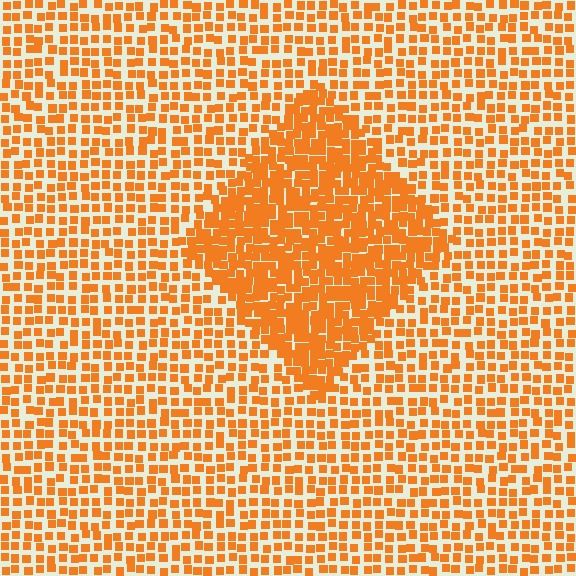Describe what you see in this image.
The image contains small orange elements arranged at two different densities. A diamond-shaped region is visible where the elements are more densely packed than the surrounding area.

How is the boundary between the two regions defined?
The boundary is defined by a change in element density (approximately 1.9x ratio). All elements are the same color, size, and shape.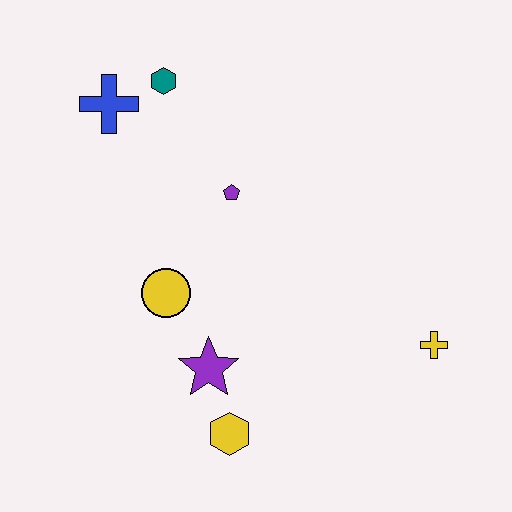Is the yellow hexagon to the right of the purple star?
Yes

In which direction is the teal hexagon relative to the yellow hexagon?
The teal hexagon is above the yellow hexagon.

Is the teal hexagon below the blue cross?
No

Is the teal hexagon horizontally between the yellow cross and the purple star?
No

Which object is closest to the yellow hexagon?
The purple star is closest to the yellow hexagon.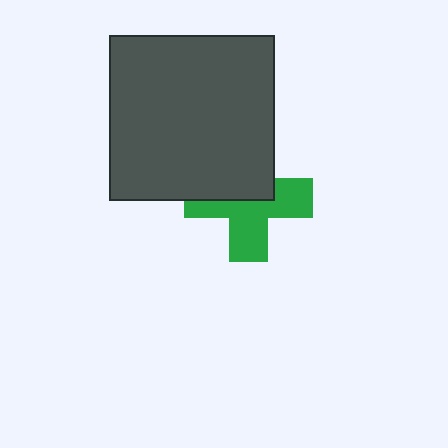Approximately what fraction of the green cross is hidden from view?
Roughly 45% of the green cross is hidden behind the dark gray square.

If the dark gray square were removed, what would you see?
You would see the complete green cross.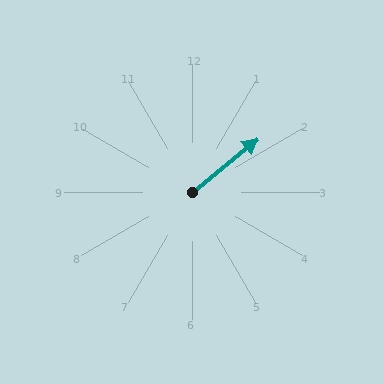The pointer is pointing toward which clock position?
Roughly 2 o'clock.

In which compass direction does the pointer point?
Northeast.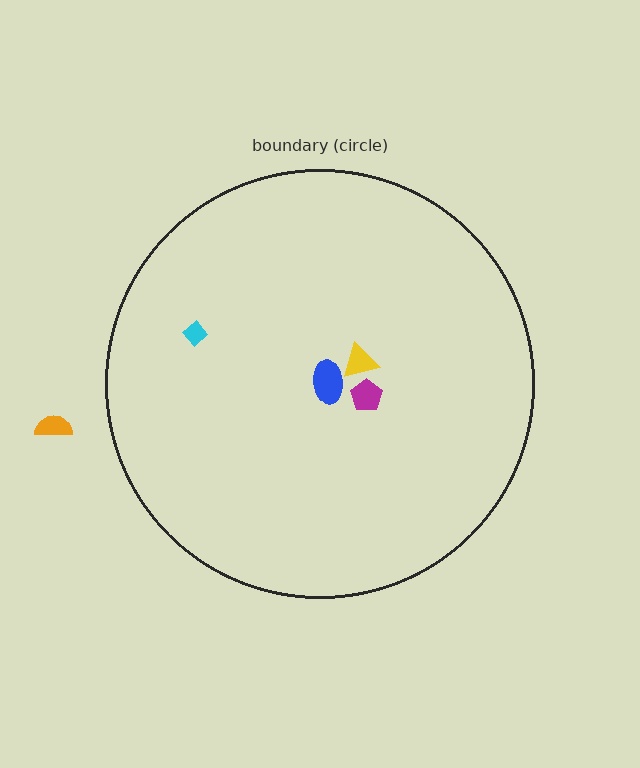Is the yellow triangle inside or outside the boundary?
Inside.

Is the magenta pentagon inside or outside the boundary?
Inside.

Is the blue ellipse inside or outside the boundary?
Inside.